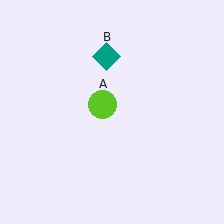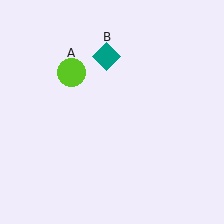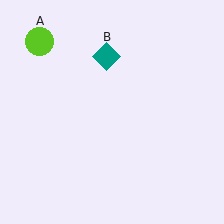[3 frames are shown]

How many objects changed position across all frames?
1 object changed position: lime circle (object A).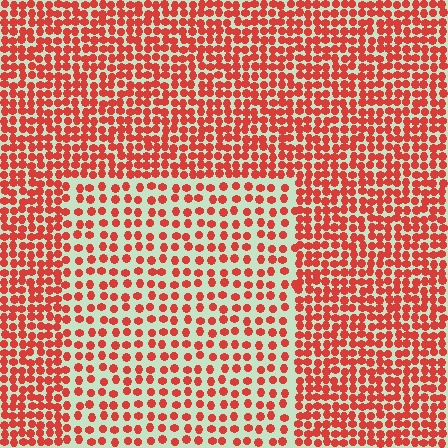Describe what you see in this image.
The image contains small red elements arranged at two different densities. A rectangle-shaped region is visible where the elements are less densely packed than the surrounding area.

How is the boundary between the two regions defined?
The boundary is defined by a change in element density (approximately 1.8x ratio). All elements are the same color, size, and shape.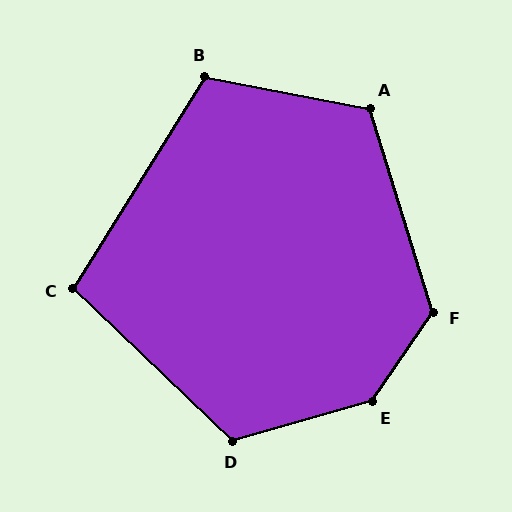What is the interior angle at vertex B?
Approximately 111 degrees (obtuse).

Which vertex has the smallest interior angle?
C, at approximately 102 degrees.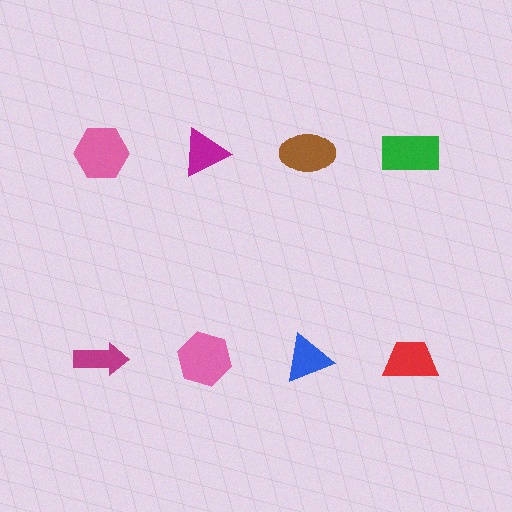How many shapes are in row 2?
4 shapes.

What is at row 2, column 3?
A blue triangle.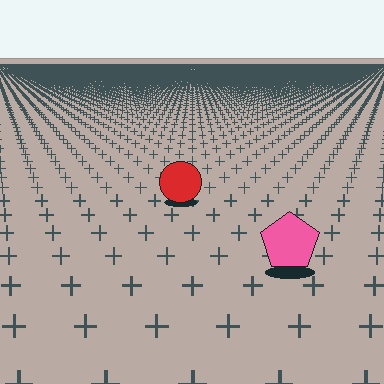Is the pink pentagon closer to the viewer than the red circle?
Yes. The pink pentagon is closer — you can tell from the texture gradient: the ground texture is coarser near it.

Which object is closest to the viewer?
The pink pentagon is closest. The texture marks near it are larger and more spread out.